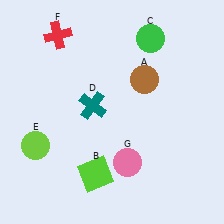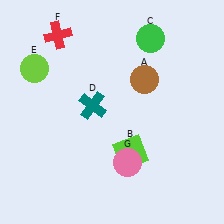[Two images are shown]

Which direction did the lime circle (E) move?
The lime circle (E) moved up.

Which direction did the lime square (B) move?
The lime square (B) moved right.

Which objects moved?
The objects that moved are: the lime square (B), the lime circle (E).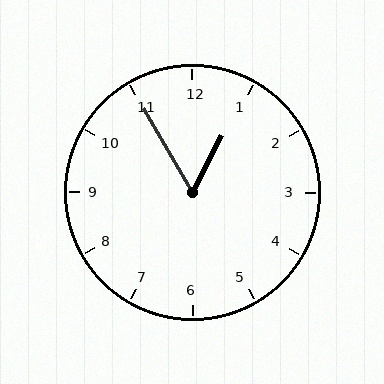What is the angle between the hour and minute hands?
Approximately 58 degrees.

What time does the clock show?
12:55.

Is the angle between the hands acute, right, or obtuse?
It is acute.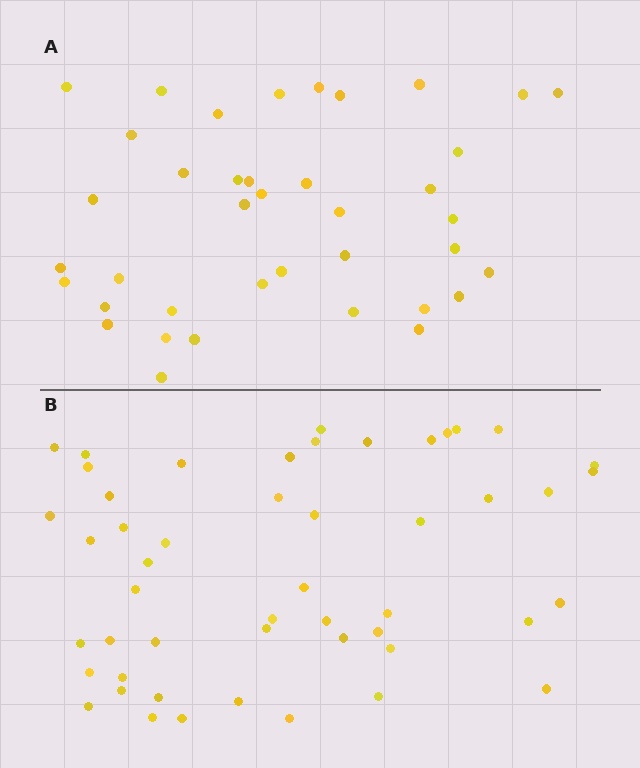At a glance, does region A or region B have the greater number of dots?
Region B (the bottom region) has more dots.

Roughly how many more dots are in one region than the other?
Region B has roughly 12 or so more dots than region A.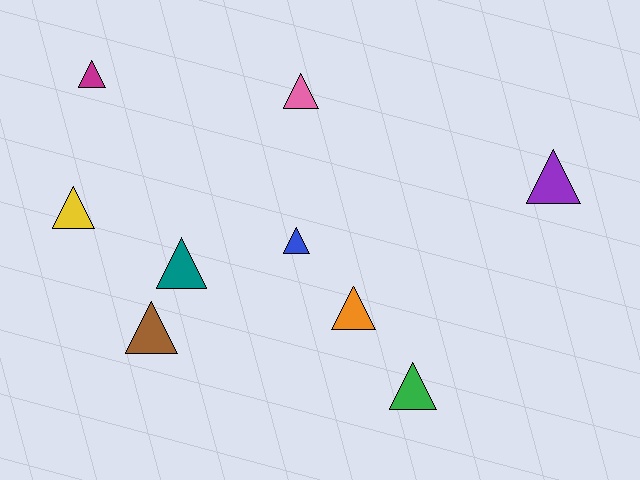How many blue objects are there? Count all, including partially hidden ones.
There is 1 blue object.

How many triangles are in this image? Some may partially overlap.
There are 9 triangles.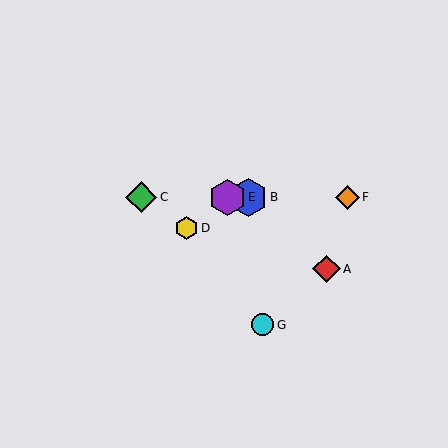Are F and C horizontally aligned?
Yes, both are at y≈197.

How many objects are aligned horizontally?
4 objects (B, C, E, F) are aligned horizontally.